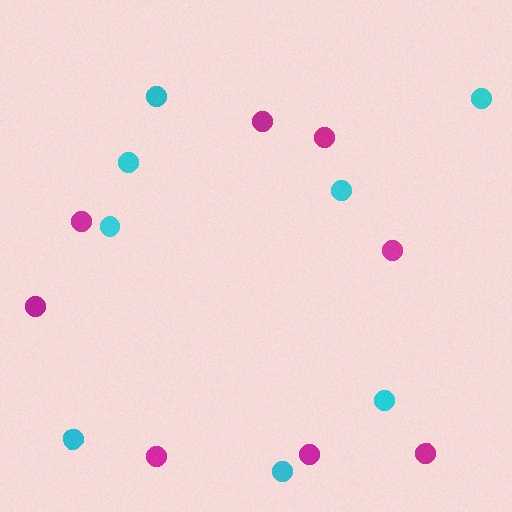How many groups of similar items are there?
There are 2 groups: one group of cyan circles (8) and one group of magenta circles (8).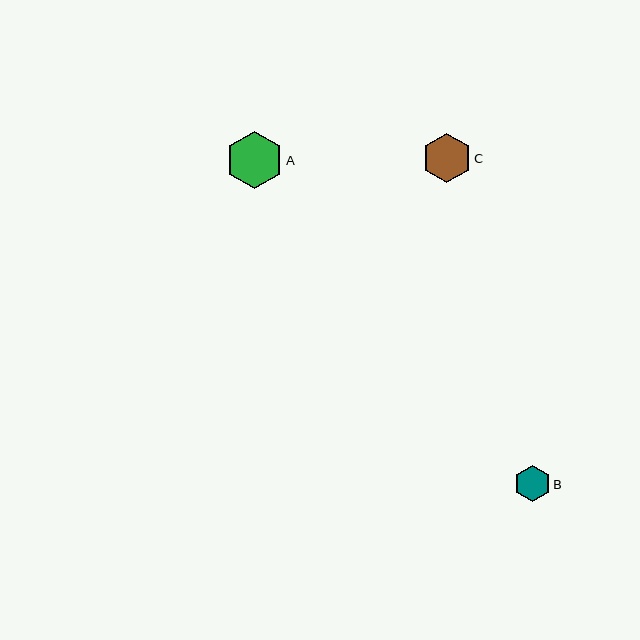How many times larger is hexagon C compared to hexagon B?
Hexagon C is approximately 1.4 times the size of hexagon B.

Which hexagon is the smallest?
Hexagon B is the smallest with a size of approximately 36 pixels.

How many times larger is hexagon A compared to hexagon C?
Hexagon A is approximately 1.2 times the size of hexagon C.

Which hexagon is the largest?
Hexagon A is the largest with a size of approximately 58 pixels.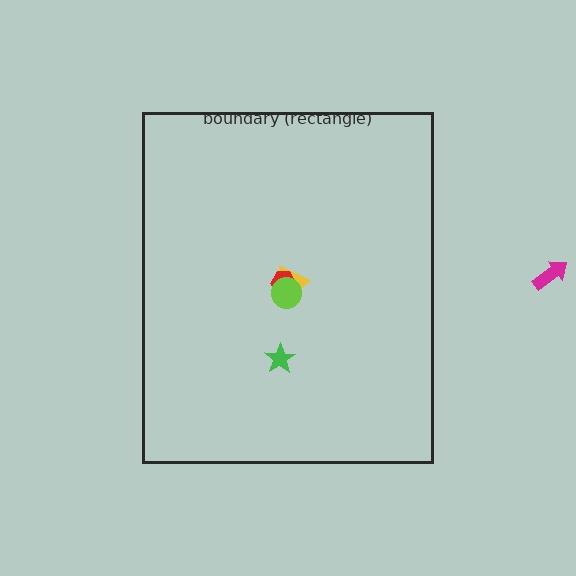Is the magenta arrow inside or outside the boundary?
Outside.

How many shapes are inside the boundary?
4 inside, 1 outside.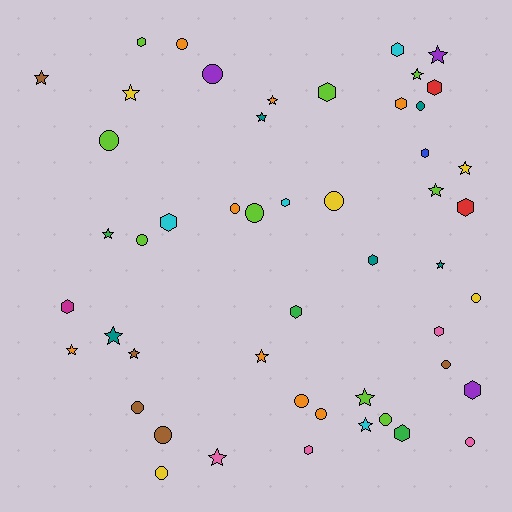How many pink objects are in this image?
There are 4 pink objects.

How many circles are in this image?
There are 17 circles.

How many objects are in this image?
There are 50 objects.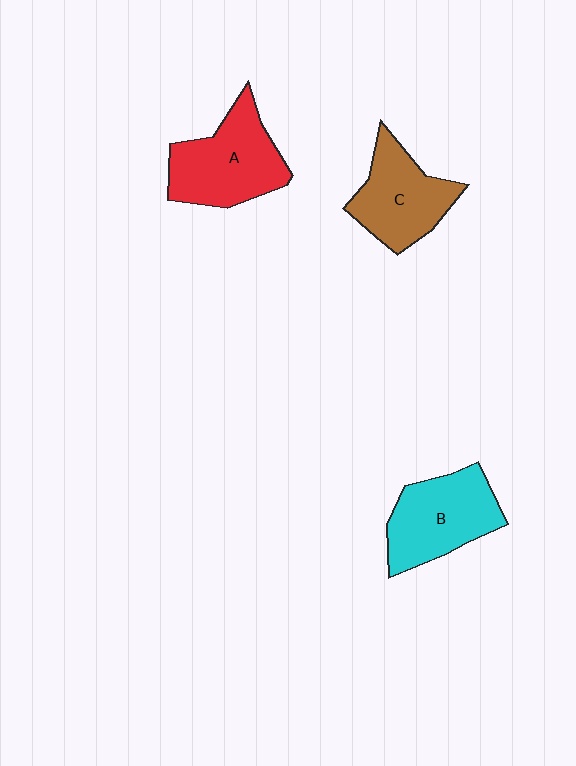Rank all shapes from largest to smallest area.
From largest to smallest: A (red), B (cyan), C (brown).